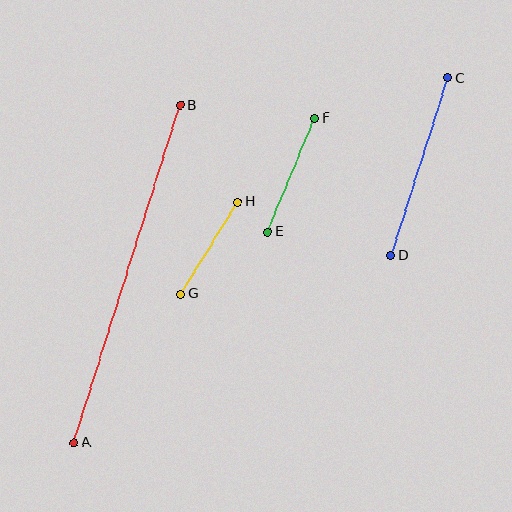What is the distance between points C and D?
The distance is approximately 187 pixels.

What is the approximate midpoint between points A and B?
The midpoint is at approximately (127, 274) pixels.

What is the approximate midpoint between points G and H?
The midpoint is at approximately (209, 248) pixels.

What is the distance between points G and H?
The distance is approximately 108 pixels.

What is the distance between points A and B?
The distance is approximately 353 pixels.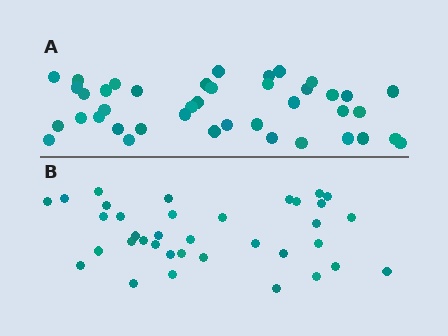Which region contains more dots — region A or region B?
Region A (the top region) has more dots.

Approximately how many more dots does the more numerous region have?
Region A has about 5 more dots than region B.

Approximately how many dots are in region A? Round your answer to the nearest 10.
About 40 dots. (The exact count is 41, which rounds to 40.)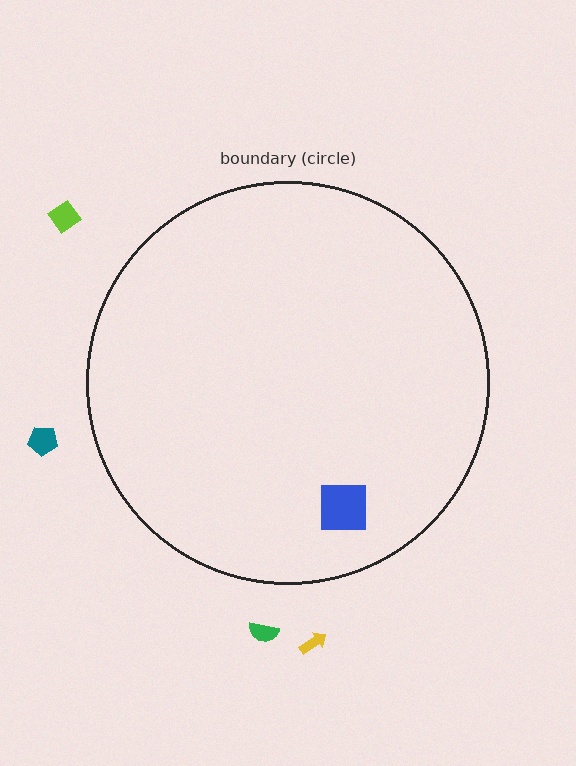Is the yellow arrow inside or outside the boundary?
Outside.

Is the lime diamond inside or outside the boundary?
Outside.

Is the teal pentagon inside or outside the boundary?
Outside.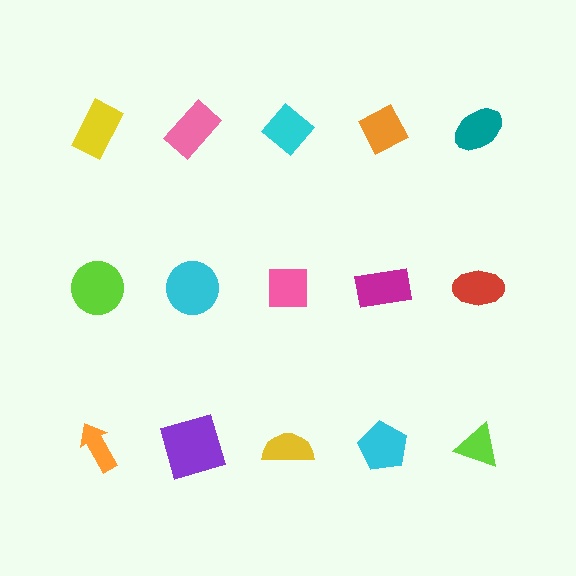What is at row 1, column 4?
An orange diamond.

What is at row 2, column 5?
A red ellipse.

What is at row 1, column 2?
A pink rectangle.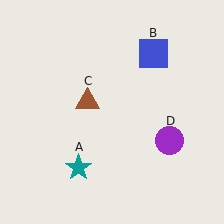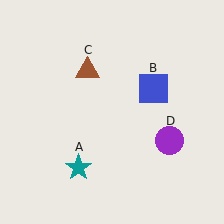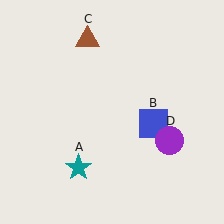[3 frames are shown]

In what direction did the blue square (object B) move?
The blue square (object B) moved down.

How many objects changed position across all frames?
2 objects changed position: blue square (object B), brown triangle (object C).